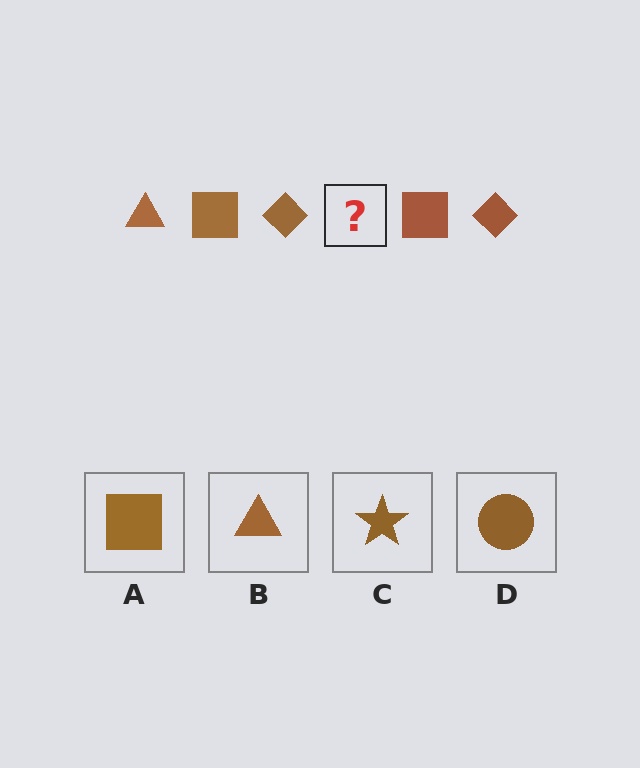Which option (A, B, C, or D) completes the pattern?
B.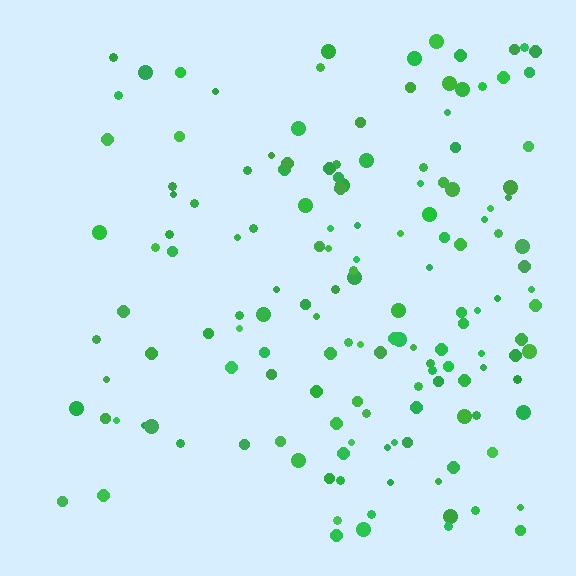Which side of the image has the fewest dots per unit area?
The left.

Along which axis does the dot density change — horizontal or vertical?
Horizontal.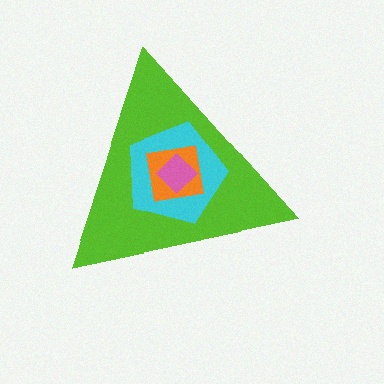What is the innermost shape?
The pink diamond.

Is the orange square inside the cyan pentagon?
Yes.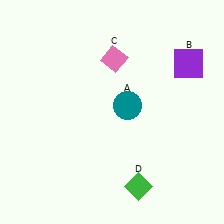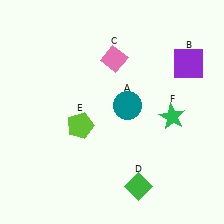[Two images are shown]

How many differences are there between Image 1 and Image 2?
There are 2 differences between the two images.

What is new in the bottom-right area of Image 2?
A green star (F) was added in the bottom-right area of Image 2.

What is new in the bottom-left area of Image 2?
A lime pentagon (E) was added in the bottom-left area of Image 2.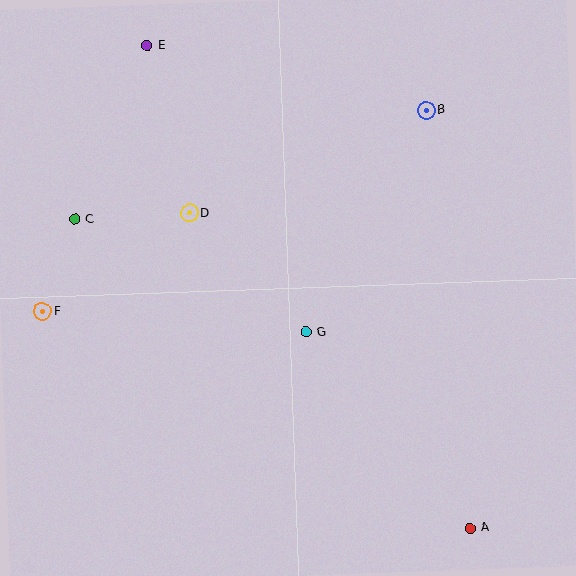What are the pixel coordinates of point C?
Point C is at (75, 219).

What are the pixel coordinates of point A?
Point A is at (470, 528).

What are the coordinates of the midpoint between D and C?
The midpoint between D and C is at (132, 216).